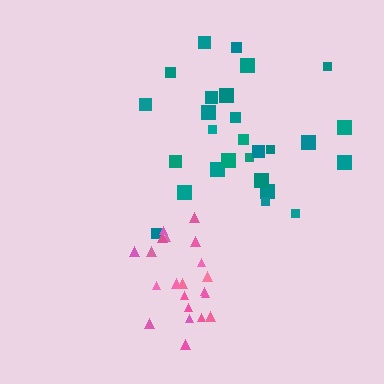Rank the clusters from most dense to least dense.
pink, teal.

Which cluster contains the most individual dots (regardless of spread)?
Teal (27).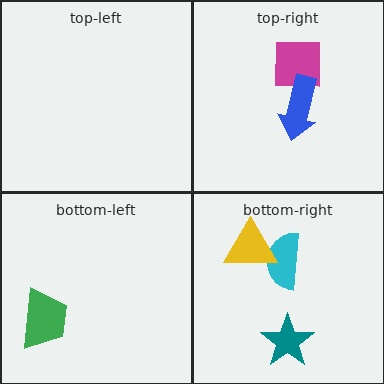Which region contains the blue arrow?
The top-right region.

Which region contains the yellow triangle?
The bottom-right region.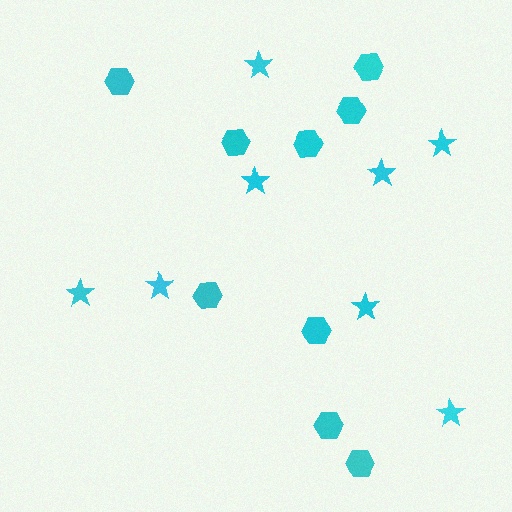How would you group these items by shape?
There are 2 groups: one group of stars (8) and one group of hexagons (9).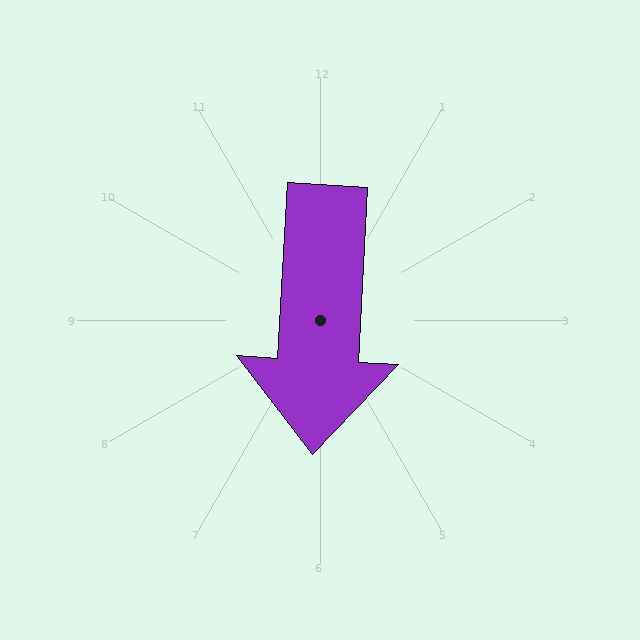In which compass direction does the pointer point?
South.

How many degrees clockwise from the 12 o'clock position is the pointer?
Approximately 183 degrees.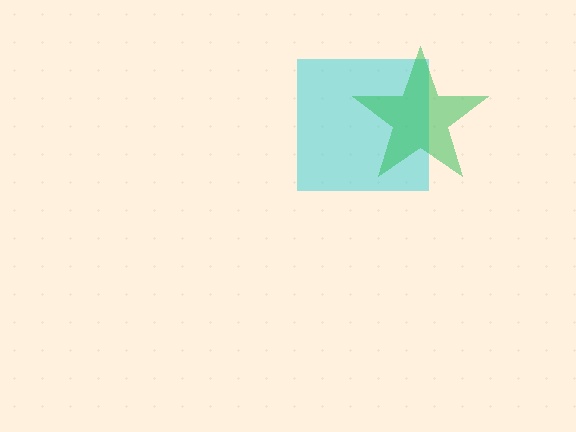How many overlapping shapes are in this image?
There are 2 overlapping shapes in the image.